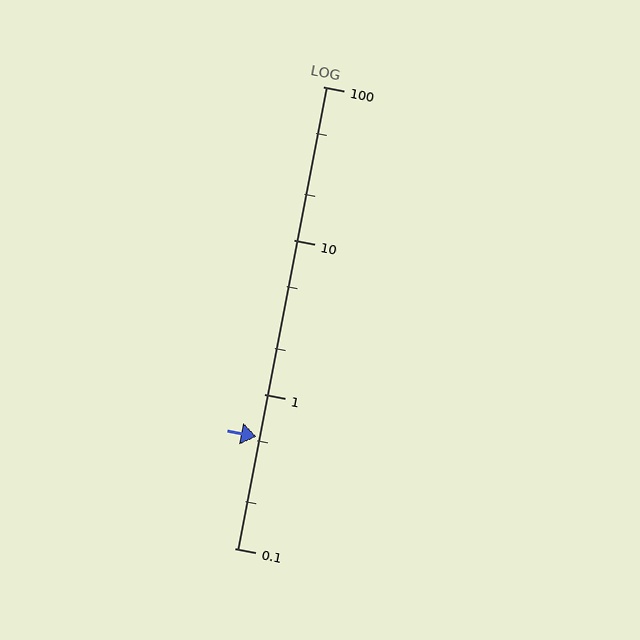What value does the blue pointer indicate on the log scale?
The pointer indicates approximately 0.53.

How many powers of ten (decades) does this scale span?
The scale spans 3 decades, from 0.1 to 100.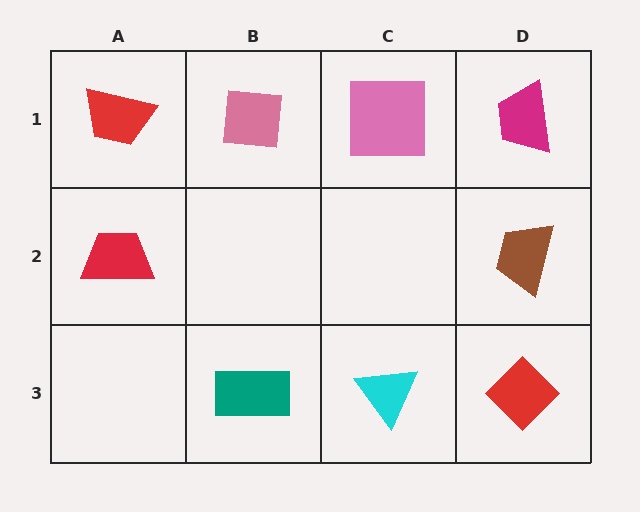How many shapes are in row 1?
4 shapes.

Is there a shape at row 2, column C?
No, that cell is empty.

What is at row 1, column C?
A pink square.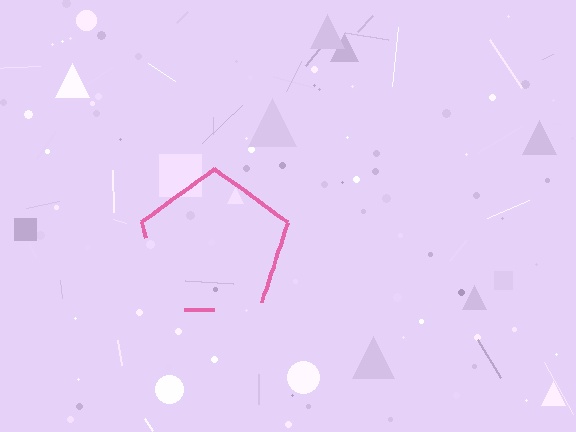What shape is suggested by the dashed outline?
The dashed outline suggests a pentagon.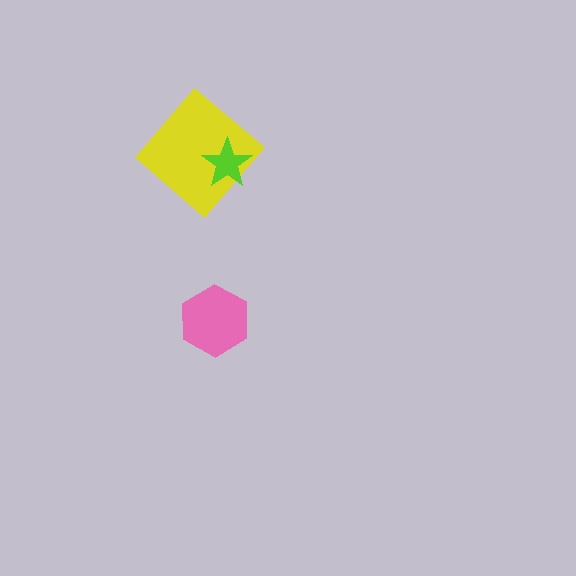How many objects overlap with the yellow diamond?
1 object overlaps with the yellow diamond.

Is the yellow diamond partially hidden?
Yes, it is partially covered by another shape.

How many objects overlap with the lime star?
1 object overlaps with the lime star.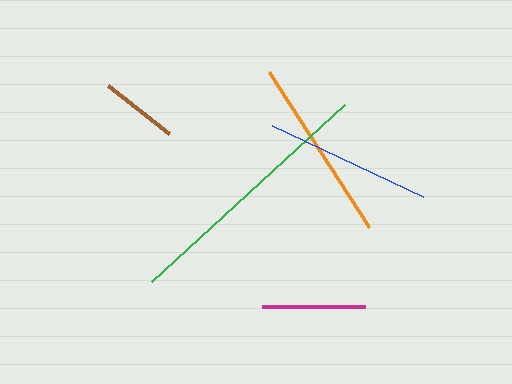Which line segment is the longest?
The green line is the longest at approximately 262 pixels.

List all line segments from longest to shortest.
From longest to shortest: green, orange, blue, magenta, brown.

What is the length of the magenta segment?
The magenta segment is approximately 103 pixels long.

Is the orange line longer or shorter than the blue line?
The orange line is longer than the blue line.